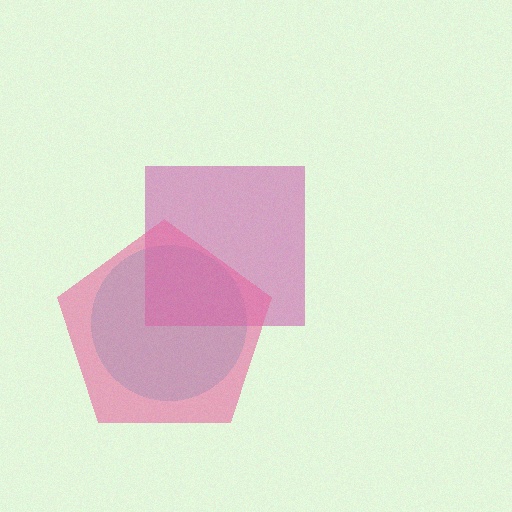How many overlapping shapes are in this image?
There are 3 overlapping shapes in the image.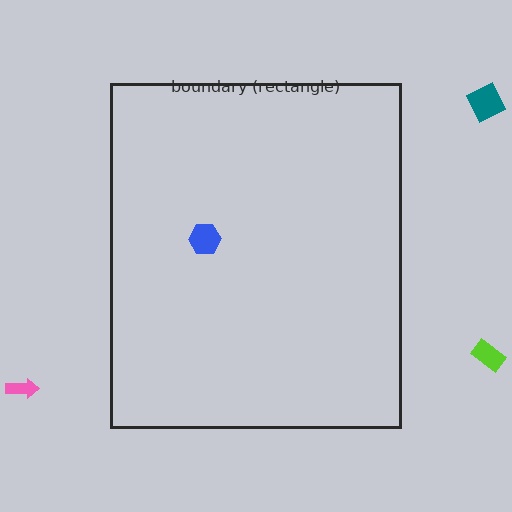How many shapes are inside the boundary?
1 inside, 3 outside.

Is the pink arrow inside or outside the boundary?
Outside.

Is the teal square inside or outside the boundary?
Outside.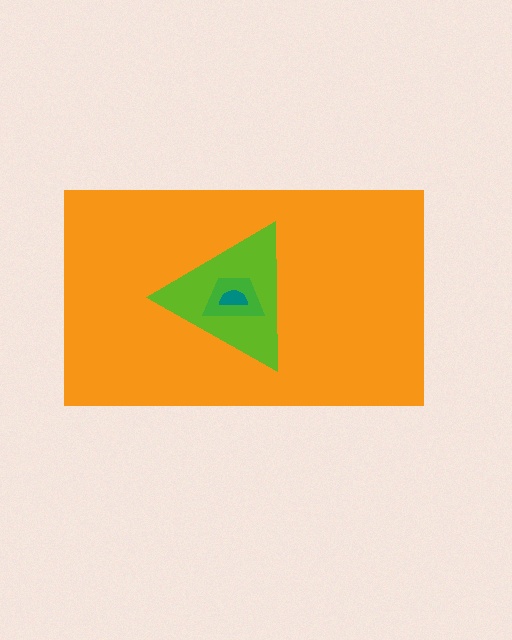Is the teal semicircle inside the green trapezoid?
Yes.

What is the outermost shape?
The orange rectangle.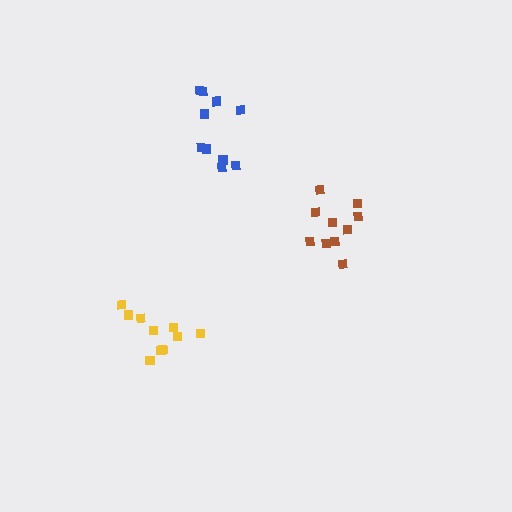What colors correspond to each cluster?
The clusters are colored: yellow, brown, blue.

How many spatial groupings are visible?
There are 3 spatial groupings.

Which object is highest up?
The blue cluster is topmost.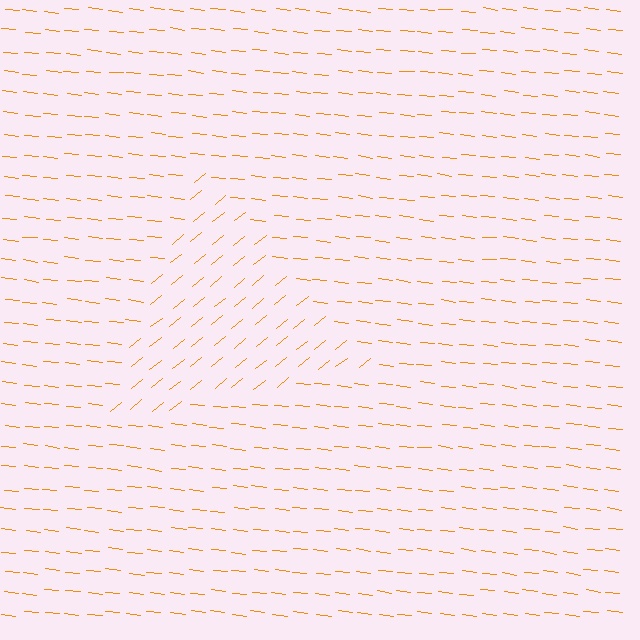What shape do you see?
I see a triangle.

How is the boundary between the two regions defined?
The boundary is defined purely by a change in line orientation (approximately 45 degrees difference). All lines are the same color and thickness.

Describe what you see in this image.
The image is filled with small orange line segments. A triangle region in the image has lines oriented differently from the surrounding lines, creating a visible texture boundary.